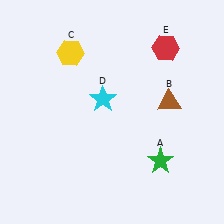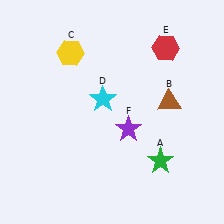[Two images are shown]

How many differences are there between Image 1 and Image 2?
There is 1 difference between the two images.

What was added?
A purple star (F) was added in Image 2.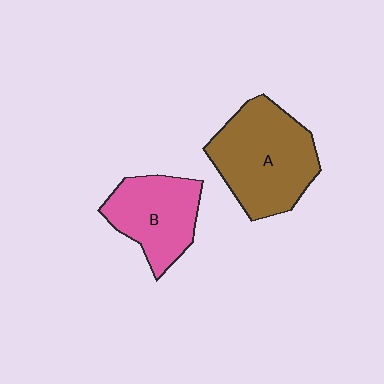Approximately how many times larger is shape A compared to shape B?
Approximately 1.4 times.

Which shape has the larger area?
Shape A (brown).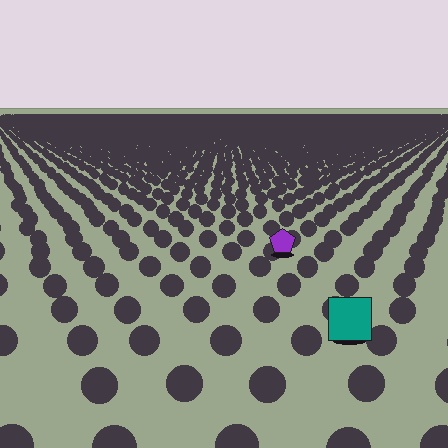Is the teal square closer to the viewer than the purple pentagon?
Yes. The teal square is closer — you can tell from the texture gradient: the ground texture is coarser near it.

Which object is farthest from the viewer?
The purple pentagon is farthest from the viewer. It appears smaller and the ground texture around it is denser.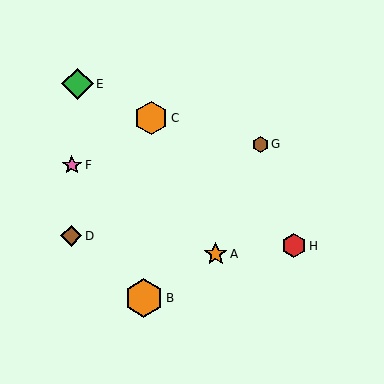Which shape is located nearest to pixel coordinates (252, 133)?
The brown hexagon (labeled G) at (260, 144) is nearest to that location.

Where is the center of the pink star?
The center of the pink star is at (72, 165).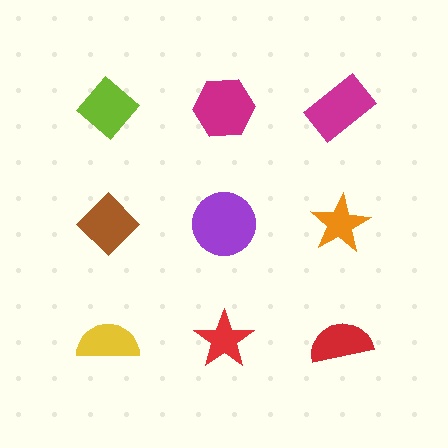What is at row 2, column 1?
A brown diamond.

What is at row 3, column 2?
A red star.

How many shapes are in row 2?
3 shapes.